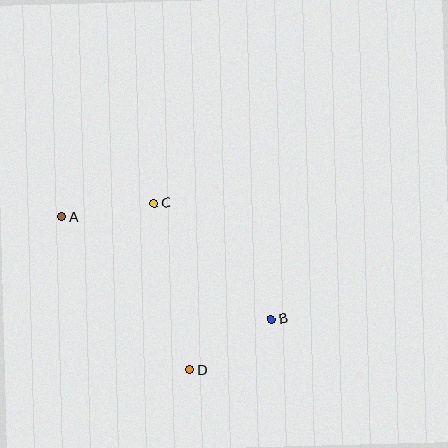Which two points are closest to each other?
Points A and C are closest to each other.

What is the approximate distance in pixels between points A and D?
The distance between A and D is approximately 200 pixels.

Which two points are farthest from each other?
Points A and B are farthest from each other.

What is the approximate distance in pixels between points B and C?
The distance between B and C is approximately 165 pixels.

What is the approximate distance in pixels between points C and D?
The distance between C and D is approximately 171 pixels.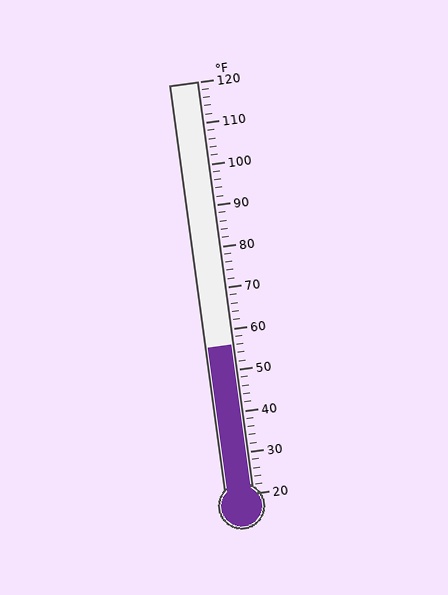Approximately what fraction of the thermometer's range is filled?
The thermometer is filled to approximately 35% of its range.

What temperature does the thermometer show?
The thermometer shows approximately 56°F.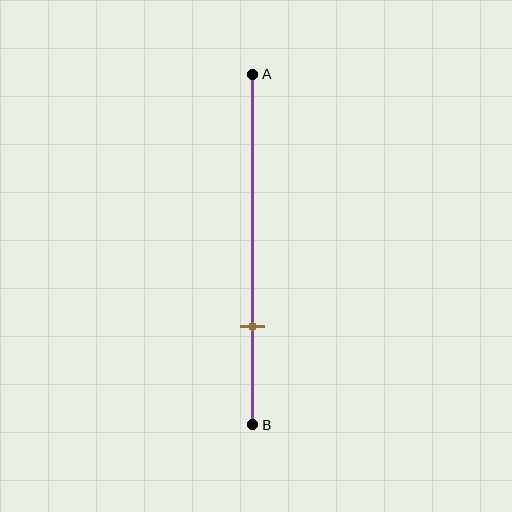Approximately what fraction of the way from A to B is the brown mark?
The brown mark is approximately 70% of the way from A to B.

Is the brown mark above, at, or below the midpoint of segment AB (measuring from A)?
The brown mark is below the midpoint of segment AB.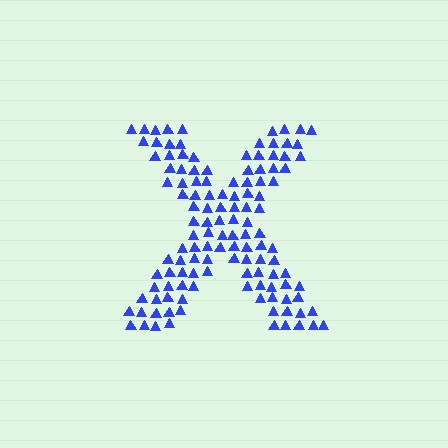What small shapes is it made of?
It is made of small triangles.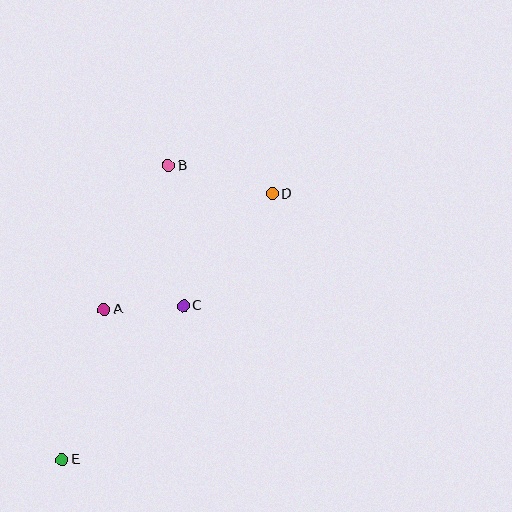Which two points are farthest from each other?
Points D and E are farthest from each other.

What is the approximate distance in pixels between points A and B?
The distance between A and B is approximately 157 pixels.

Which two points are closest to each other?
Points A and C are closest to each other.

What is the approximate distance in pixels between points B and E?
The distance between B and E is approximately 312 pixels.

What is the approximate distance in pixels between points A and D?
The distance between A and D is approximately 204 pixels.